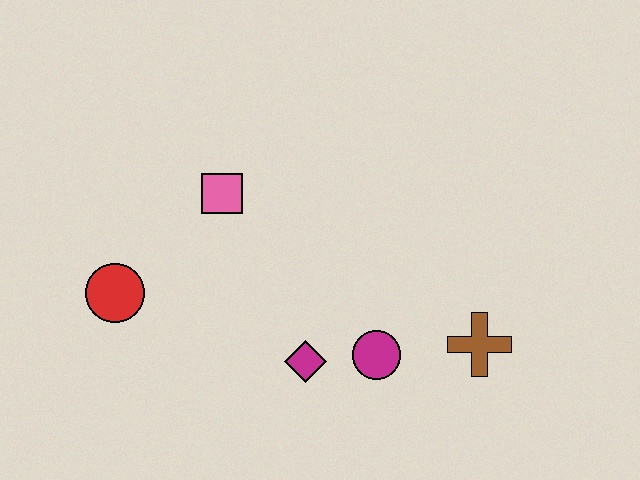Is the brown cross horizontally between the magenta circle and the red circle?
No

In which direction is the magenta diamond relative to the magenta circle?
The magenta diamond is to the left of the magenta circle.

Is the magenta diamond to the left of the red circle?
No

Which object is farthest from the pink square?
The brown cross is farthest from the pink square.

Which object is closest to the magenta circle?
The magenta diamond is closest to the magenta circle.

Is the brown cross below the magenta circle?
No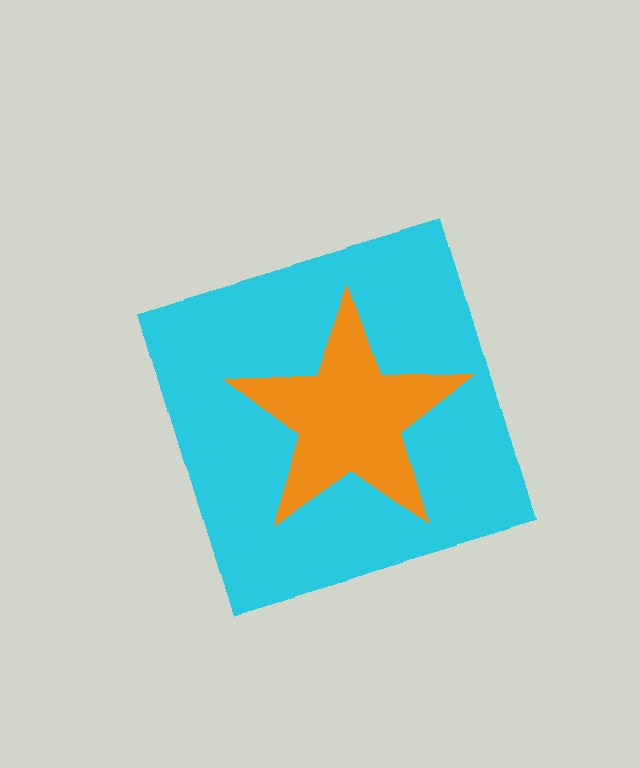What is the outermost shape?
The cyan diamond.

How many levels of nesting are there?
2.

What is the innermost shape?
The orange star.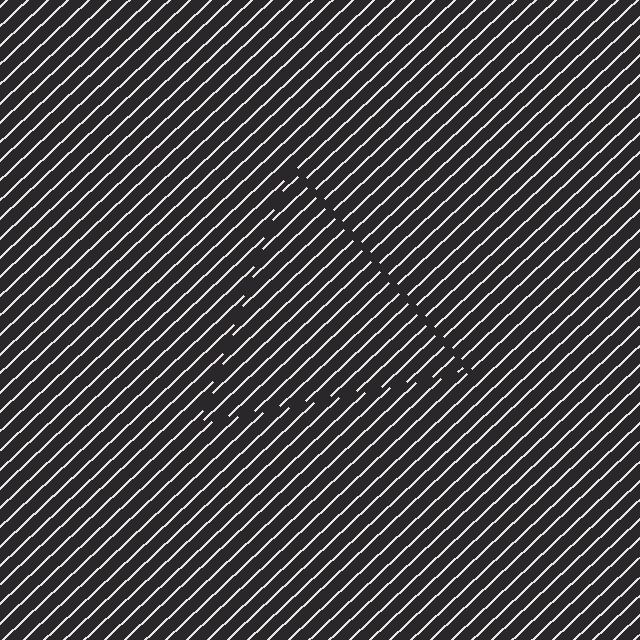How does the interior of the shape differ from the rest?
The interior of the shape contains the same grating, shifted by half a period — the contour is defined by the phase discontinuity where line-ends from the inner and outer gratings abut.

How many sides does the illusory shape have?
3 sides — the line-ends trace a triangle.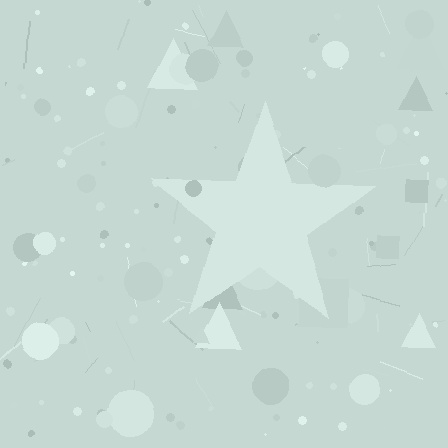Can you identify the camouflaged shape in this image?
The camouflaged shape is a star.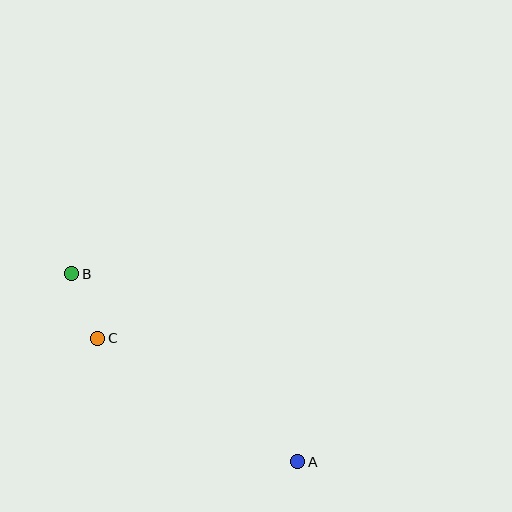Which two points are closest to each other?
Points B and C are closest to each other.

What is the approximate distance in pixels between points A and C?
The distance between A and C is approximately 235 pixels.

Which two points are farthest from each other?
Points A and B are farthest from each other.